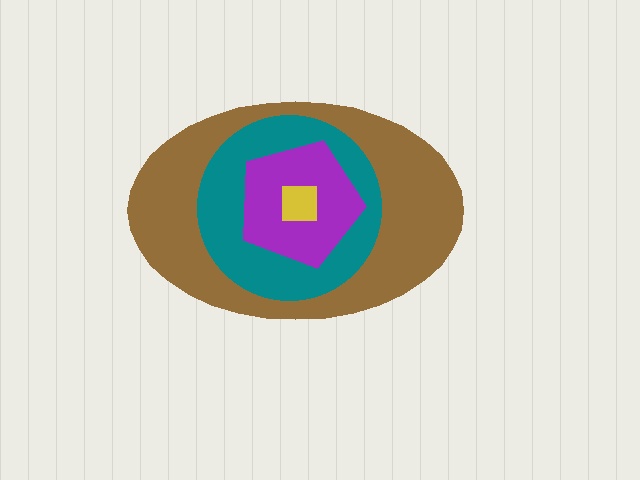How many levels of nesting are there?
4.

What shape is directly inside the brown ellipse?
The teal circle.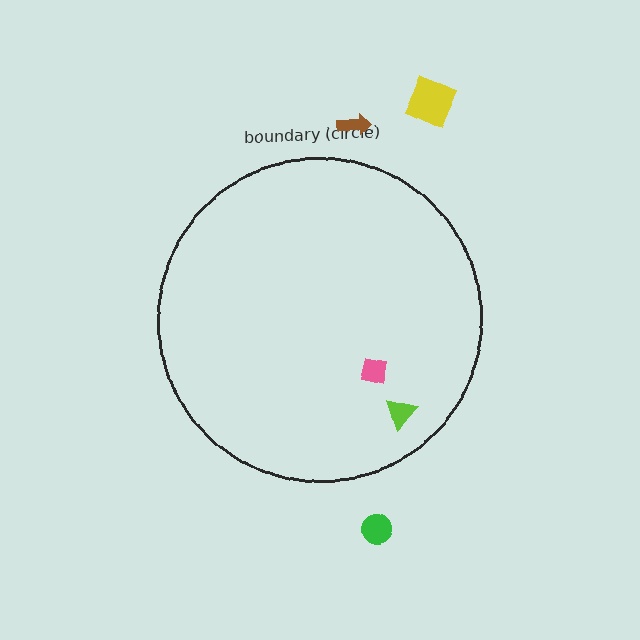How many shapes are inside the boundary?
2 inside, 3 outside.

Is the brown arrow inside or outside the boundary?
Outside.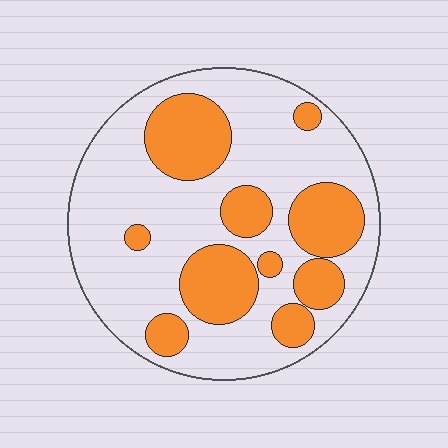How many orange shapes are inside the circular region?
10.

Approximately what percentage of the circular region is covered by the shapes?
Approximately 30%.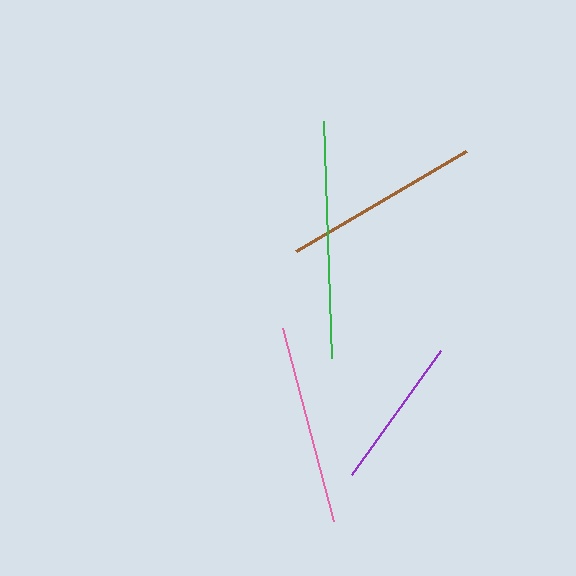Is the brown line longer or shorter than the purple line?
The brown line is longer than the purple line.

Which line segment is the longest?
The green line is the longest at approximately 237 pixels.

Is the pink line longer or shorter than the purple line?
The pink line is longer than the purple line.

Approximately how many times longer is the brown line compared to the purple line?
The brown line is approximately 1.3 times the length of the purple line.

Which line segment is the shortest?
The purple line is the shortest at approximately 153 pixels.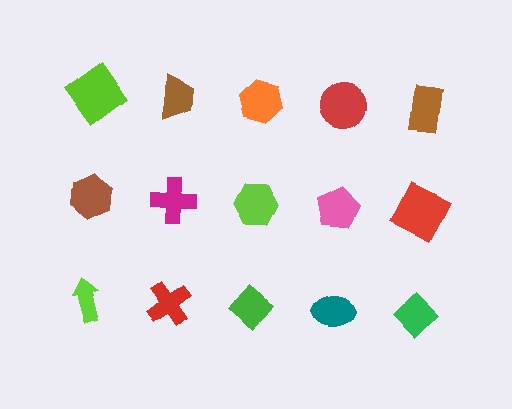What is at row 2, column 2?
A magenta cross.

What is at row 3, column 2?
A red cross.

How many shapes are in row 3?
5 shapes.